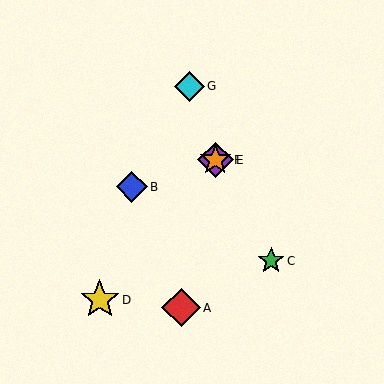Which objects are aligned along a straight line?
Objects D, E, F are aligned along a straight line.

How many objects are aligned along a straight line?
3 objects (D, E, F) are aligned along a straight line.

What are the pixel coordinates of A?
Object A is at (181, 308).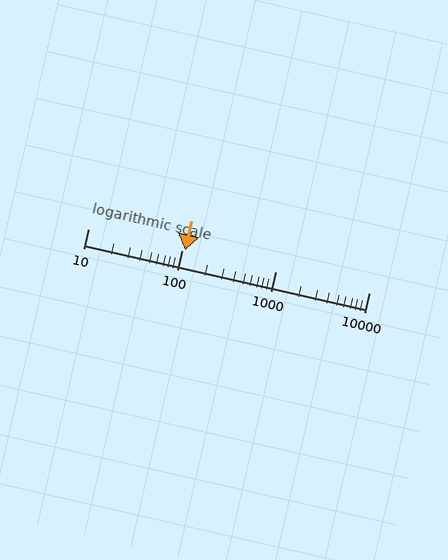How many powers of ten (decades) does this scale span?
The scale spans 3 decades, from 10 to 10000.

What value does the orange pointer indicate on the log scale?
The pointer indicates approximately 110.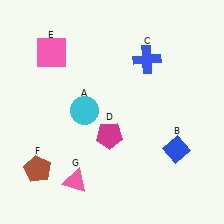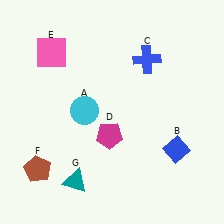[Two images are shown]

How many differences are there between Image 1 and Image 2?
There is 1 difference between the two images.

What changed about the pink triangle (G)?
In Image 1, G is pink. In Image 2, it changed to teal.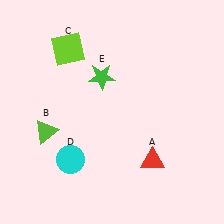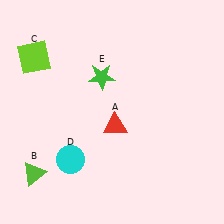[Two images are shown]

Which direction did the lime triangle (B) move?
The lime triangle (B) moved down.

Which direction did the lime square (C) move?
The lime square (C) moved left.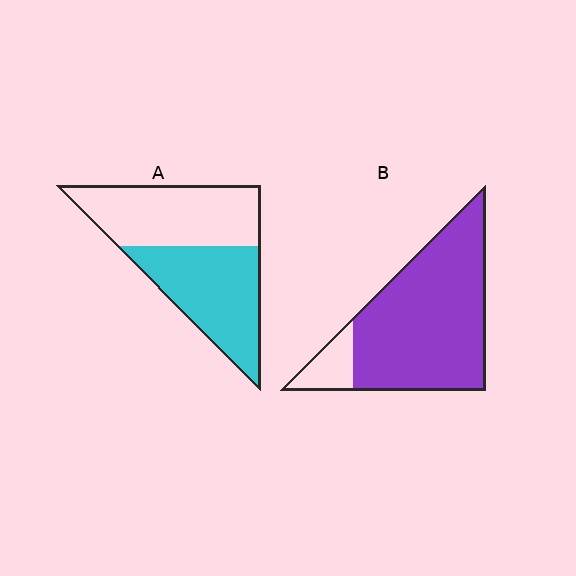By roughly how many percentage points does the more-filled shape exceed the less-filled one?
By roughly 40 percentage points (B over A).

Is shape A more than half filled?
Roughly half.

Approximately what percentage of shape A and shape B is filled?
A is approximately 50% and B is approximately 85%.